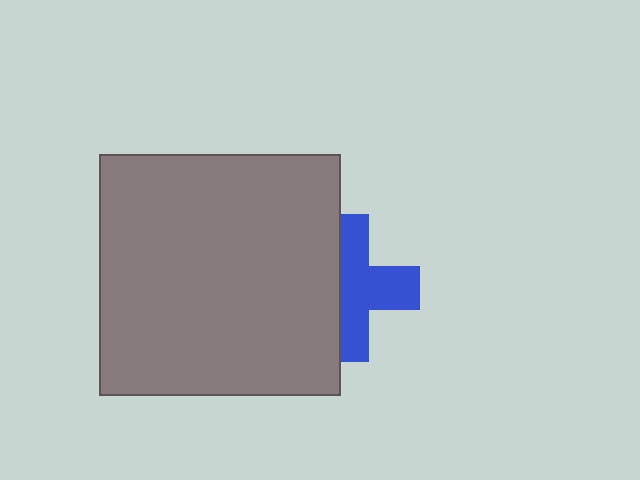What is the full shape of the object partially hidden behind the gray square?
The partially hidden object is a blue cross.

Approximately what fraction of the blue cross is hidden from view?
Roughly 43% of the blue cross is hidden behind the gray square.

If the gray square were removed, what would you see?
You would see the complete blue cross.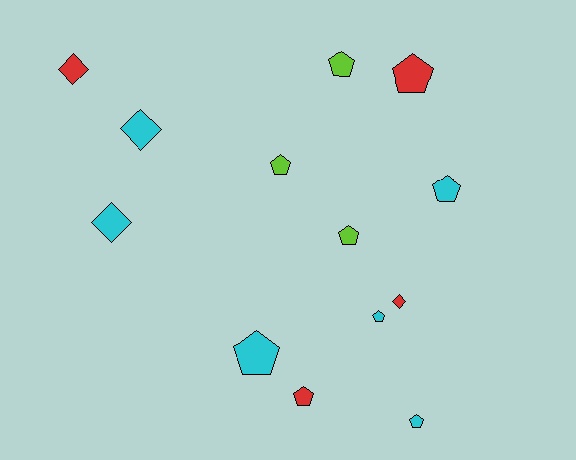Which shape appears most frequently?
Pentagon, with 9 objects.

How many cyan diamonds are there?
There are 2 cyan diamonds.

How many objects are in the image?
There are 13 objects.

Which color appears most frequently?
Cyan, with 6 objects.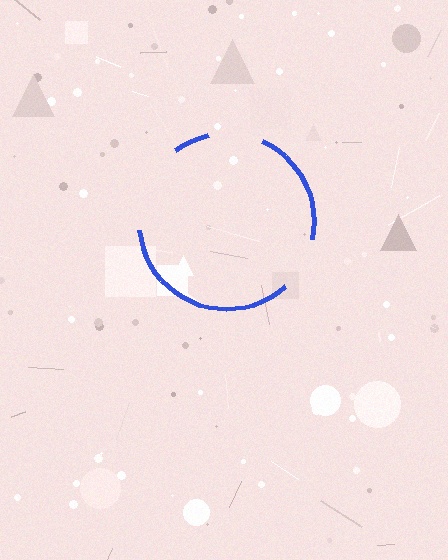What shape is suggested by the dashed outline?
The dashed outline suggests a circle.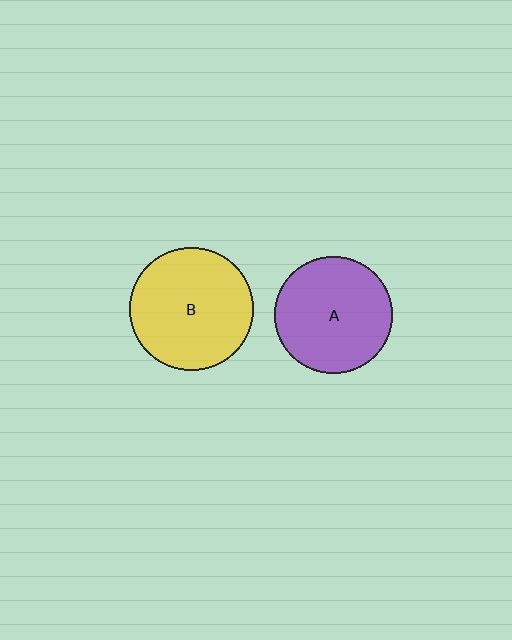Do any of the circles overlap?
No, none of the circles overlap.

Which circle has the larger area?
Circle B (yellow).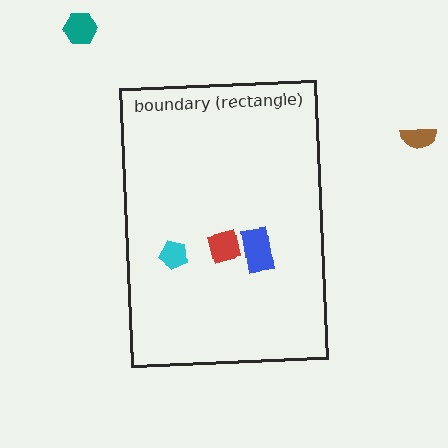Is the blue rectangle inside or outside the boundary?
Inside.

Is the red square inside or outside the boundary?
Inside.